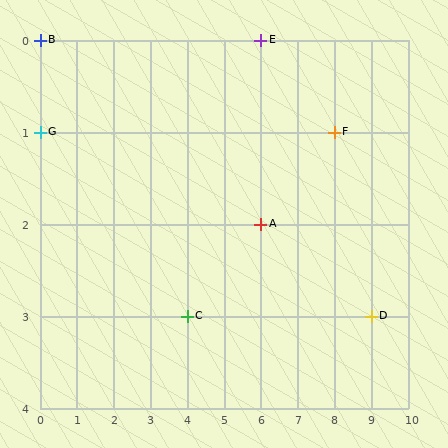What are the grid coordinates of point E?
Point E is at grid coordinates (6, 0).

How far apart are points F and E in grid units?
Points F and E are 2 columns and 1 row apart (about 2.2 grid units diagonally).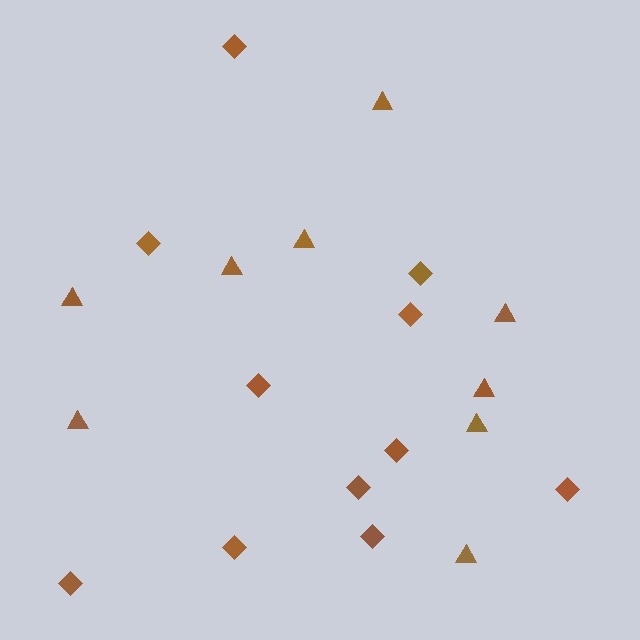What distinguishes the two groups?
There are 2 groups: one group of triangles (9) and one group of diamonds (11).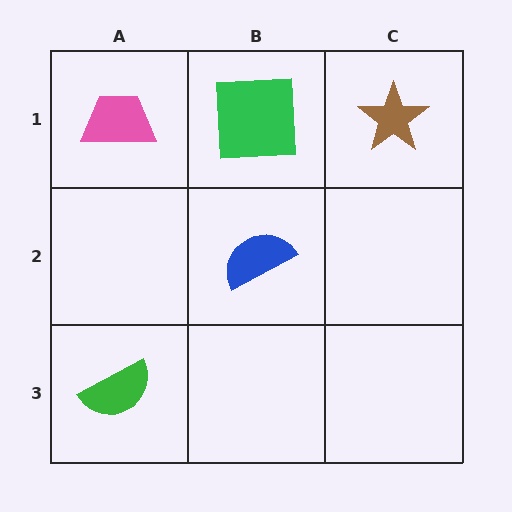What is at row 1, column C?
A brown star.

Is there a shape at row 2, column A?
No, that cell is empty.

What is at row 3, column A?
A green semicircle.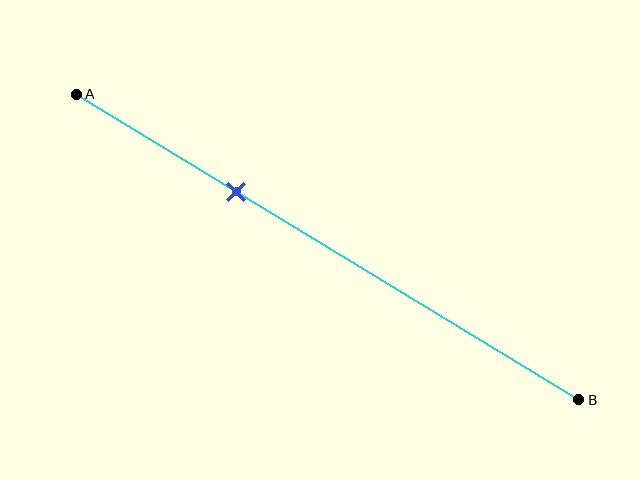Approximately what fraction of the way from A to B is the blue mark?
The blue mark is approximately 30% of the way from A to B.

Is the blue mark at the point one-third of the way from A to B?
Yes, the mark is approximately at the one-third point.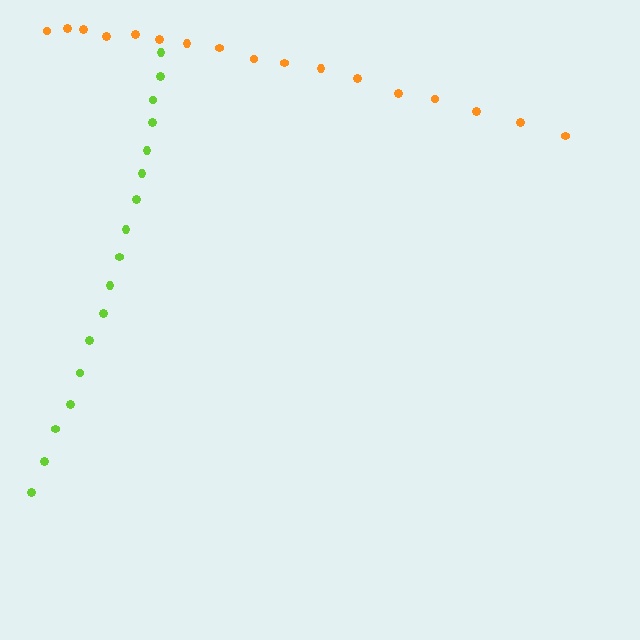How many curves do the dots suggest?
There are 2 distinct paths.